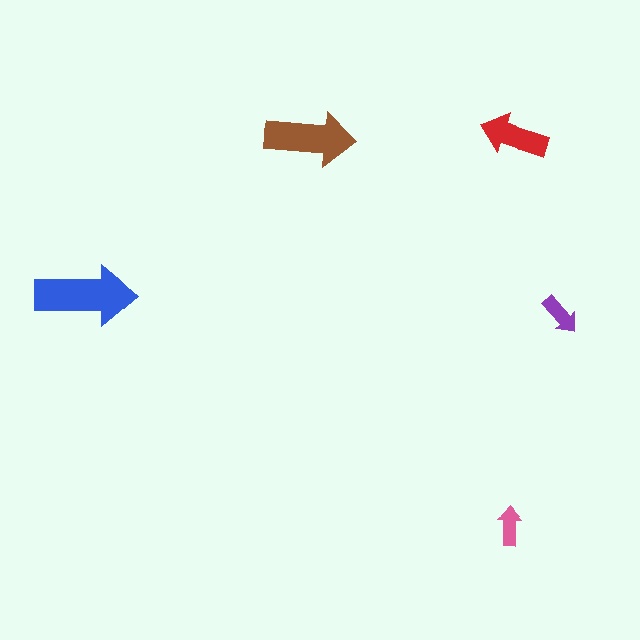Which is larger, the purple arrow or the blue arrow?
The blue one.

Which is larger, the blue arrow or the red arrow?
The blue one.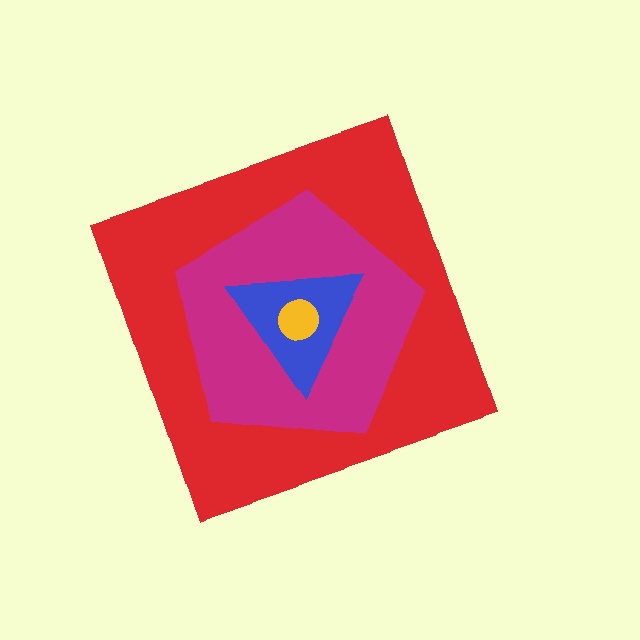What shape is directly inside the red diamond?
The magenta pentagon.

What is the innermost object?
The yellow circle.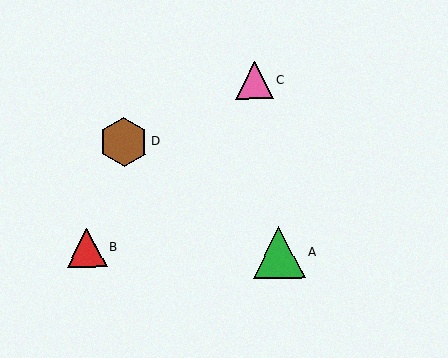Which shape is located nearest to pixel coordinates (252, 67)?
The pink triangle (labeled C) at (254, 80) is nearest to that location.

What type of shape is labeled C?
Shape C is a pink triangle.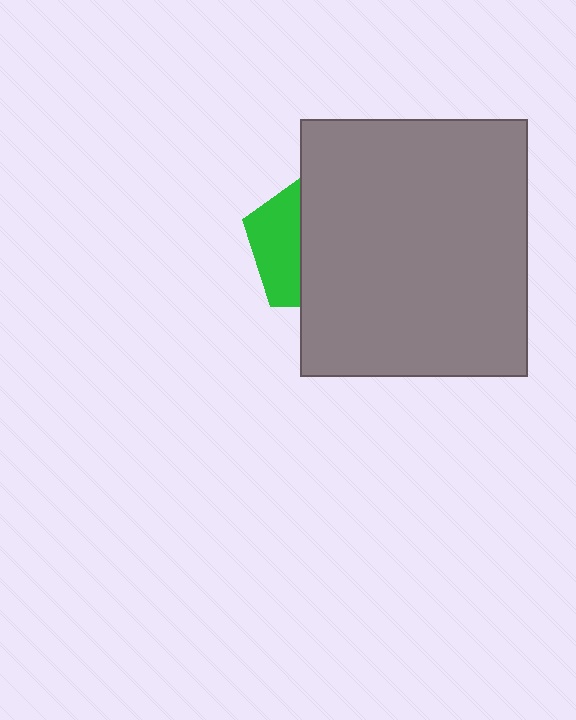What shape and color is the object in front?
The object in front is a gray rectangle.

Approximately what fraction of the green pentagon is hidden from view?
Roughly 65% of the green pentagon is hidden behind the gray rectangle.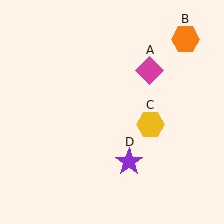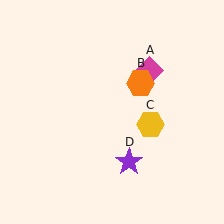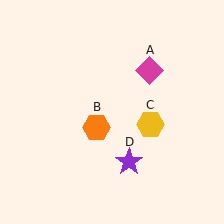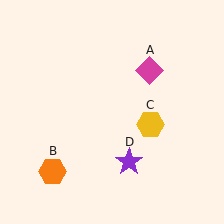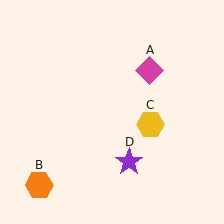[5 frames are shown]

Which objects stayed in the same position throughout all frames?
Magenta diamond (object A) and yellow hexagon (object C) and purple star (object D) remained stationary.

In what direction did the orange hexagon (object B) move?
The orange hexagon (object B) moved down and to the left.